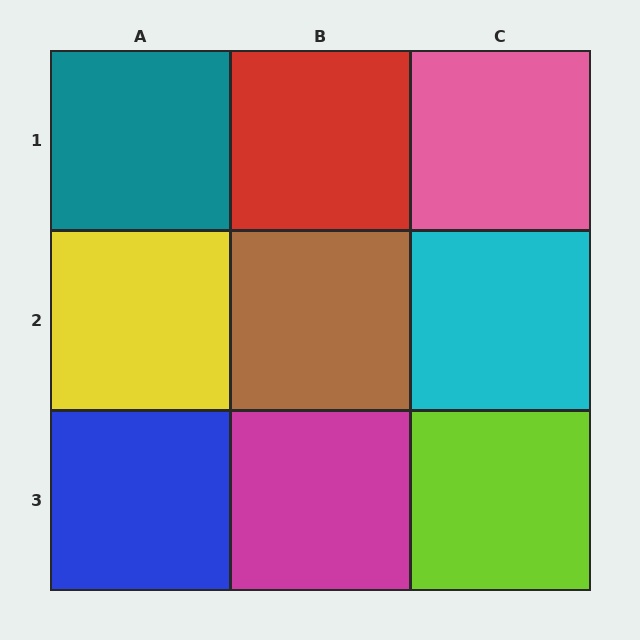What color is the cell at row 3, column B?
Magenta.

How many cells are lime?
1 cell is lime.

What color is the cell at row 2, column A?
Yellow.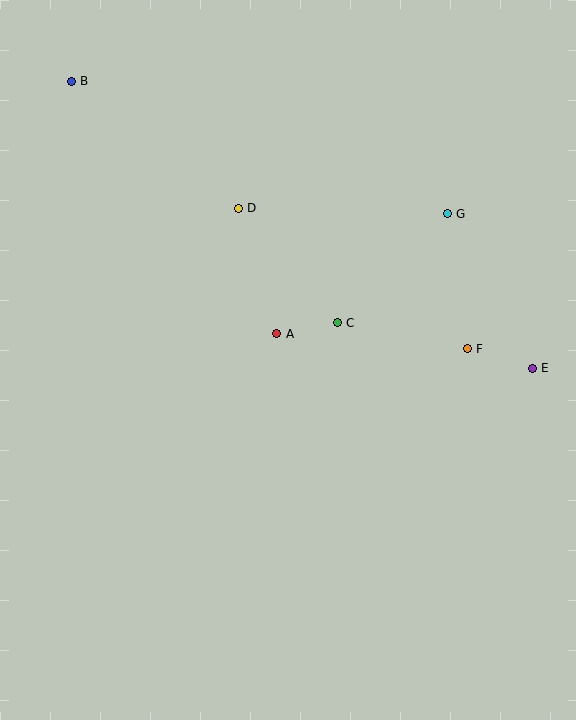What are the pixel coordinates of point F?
Point F is at (467, 349).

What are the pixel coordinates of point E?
Point E is at (532, 368).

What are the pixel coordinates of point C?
Point C is at (337, 323).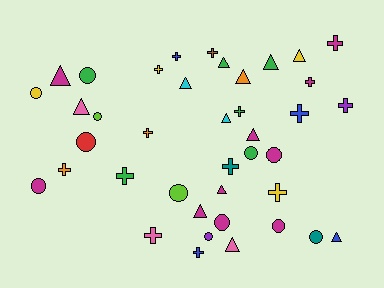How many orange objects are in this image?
There are 3 orange objects.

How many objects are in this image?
There are 40 objects.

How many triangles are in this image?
There are 13 triangles.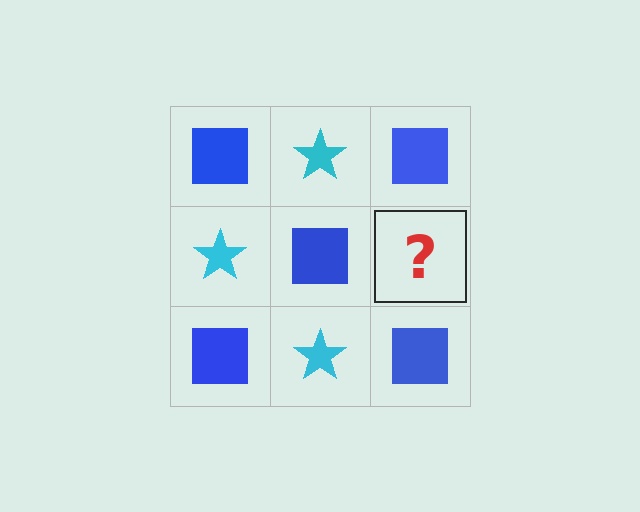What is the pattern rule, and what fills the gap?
The rule is that it alternates blue square and cyan star in a checkerboard pattern. The gap should be filled with a cyan star.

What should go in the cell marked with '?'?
The missing cell should contain a cyan star.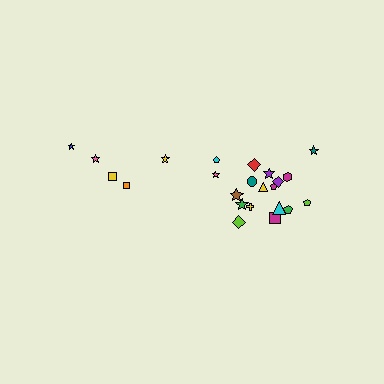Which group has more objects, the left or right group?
The right group.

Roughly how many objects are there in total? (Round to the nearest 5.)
Roughly 25 objects in total.